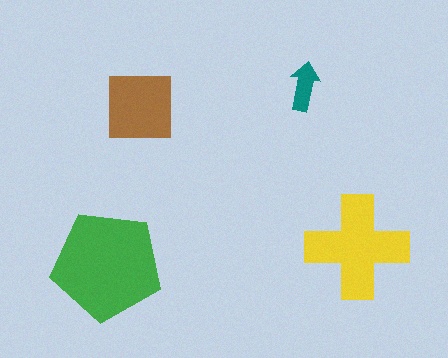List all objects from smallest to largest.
The teal arrow, the brown square, the yellow cross, the green pentagon.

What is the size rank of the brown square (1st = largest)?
3rd.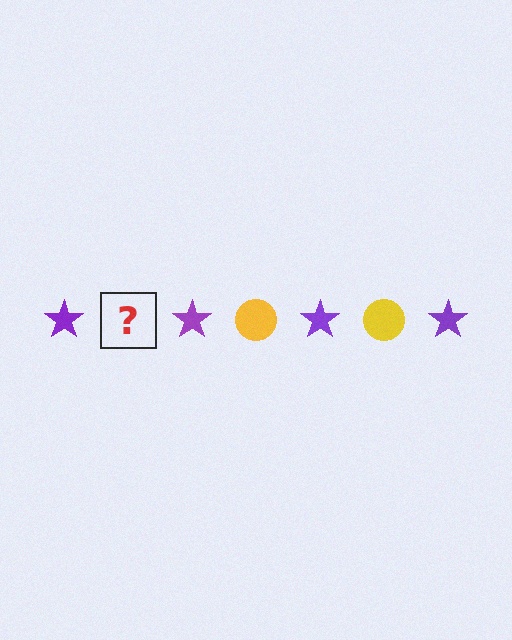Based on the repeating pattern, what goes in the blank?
The blank should be a yellow circle.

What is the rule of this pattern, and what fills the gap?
The rule is that the pattern alternates between purple star and yellow circle. The gap should be filled with a yellow circle.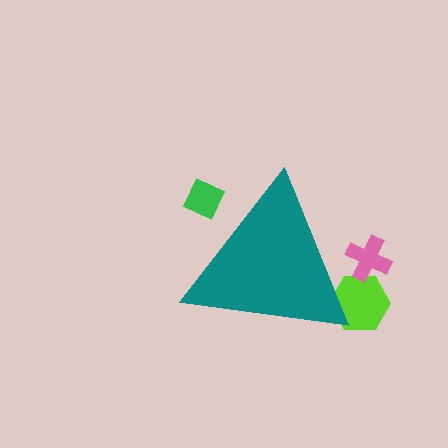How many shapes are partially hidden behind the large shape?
3 shapes are partially hidden.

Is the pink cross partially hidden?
Yes, the pink cross is partially hidden behind the teal triangle.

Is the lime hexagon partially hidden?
Yes, the lime hexagon is partially hidden behind the teal triangle.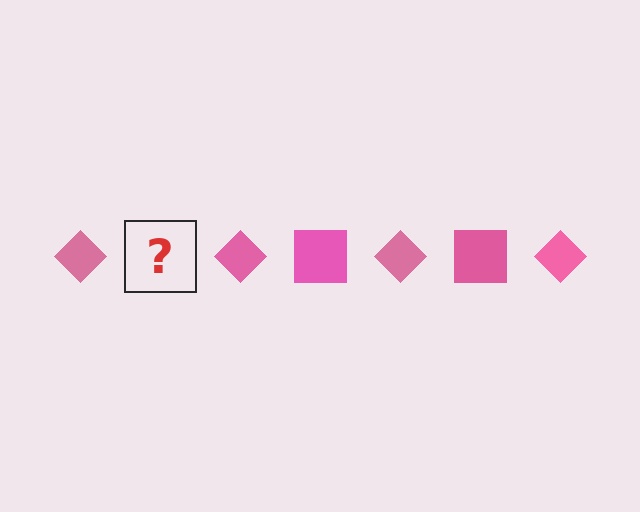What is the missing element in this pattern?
The missing element is a pink square.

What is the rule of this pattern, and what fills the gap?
The rule is that the pattern cycles through diamond, square shapes in pink. The gap should be filled with a pink square.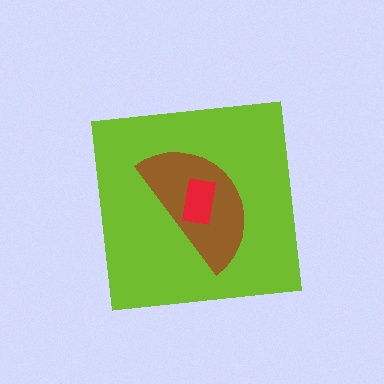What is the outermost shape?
The lime square.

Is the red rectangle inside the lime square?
Yes.